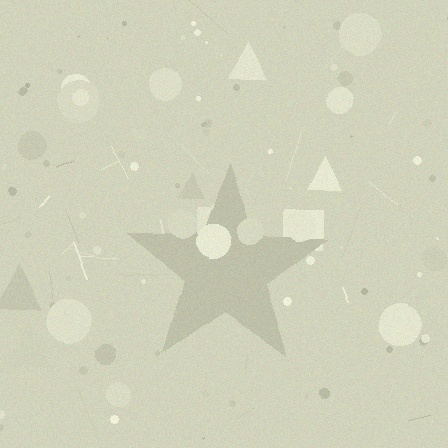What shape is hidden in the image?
A star is hidden in the image.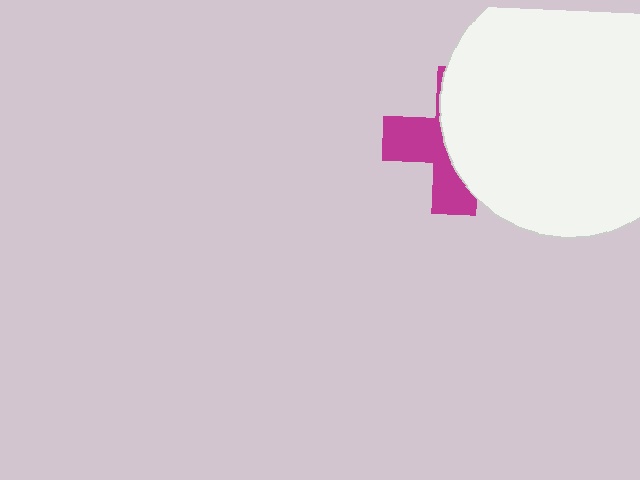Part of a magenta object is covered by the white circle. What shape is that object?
It is a cross.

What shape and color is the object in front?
The object in front is a white circle.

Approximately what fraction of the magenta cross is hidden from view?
Roughly 57% of the magenta cross is hidden behind the white circle.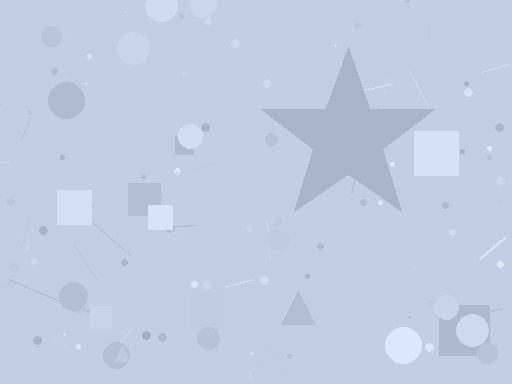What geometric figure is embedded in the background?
A star is embedded in the background.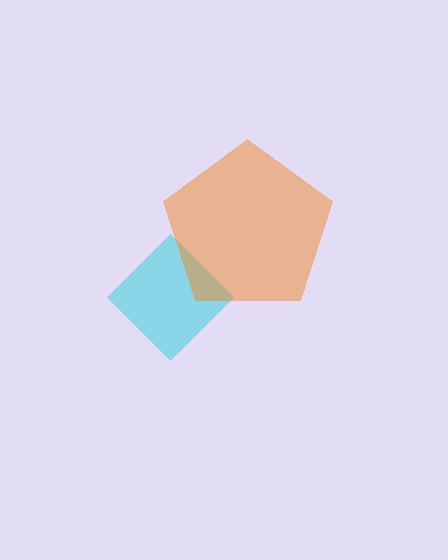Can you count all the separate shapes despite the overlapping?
Yes, there are 2 separate shapes.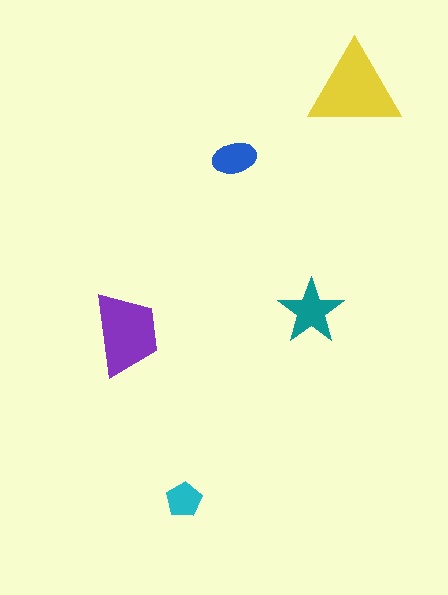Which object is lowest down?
The cyan pentagon is bottommost.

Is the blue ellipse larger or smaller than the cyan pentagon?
Larger.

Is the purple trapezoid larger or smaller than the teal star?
Larger.